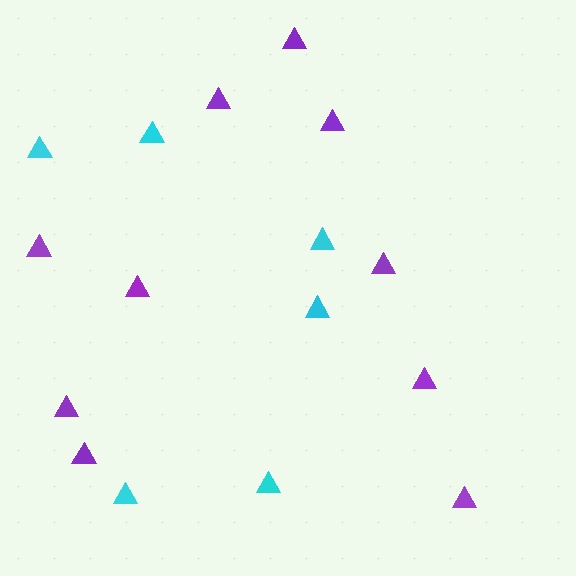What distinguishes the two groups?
There are 2 groups: one group of cyan triangles (6) and one group of purple triangles (10).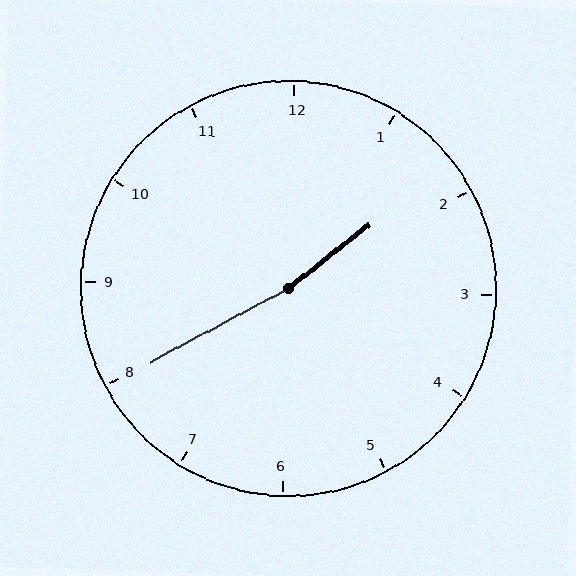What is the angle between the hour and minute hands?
Approximately 170 degrees.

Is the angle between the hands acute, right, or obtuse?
It is obtuse.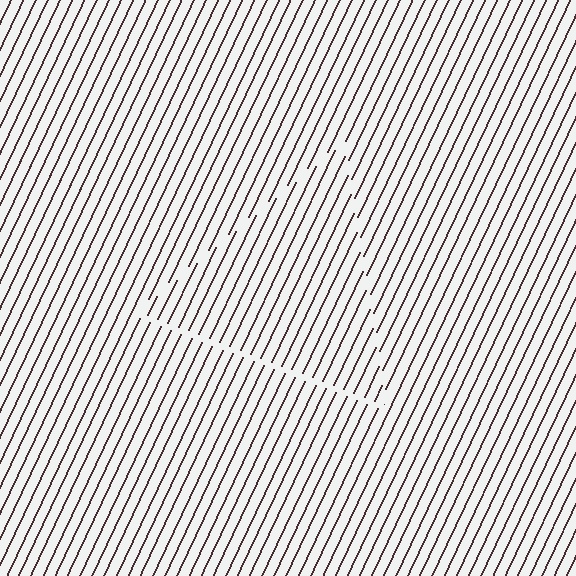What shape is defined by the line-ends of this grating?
An illusory triangle. The interior of the shape contains the same grating, shifted by half a period — the contour is defined by the phase discontinuity where line-ends from the inner and outer gratings abut.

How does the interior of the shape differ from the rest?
The interior of the shape contains the same grating, shifted by half a period — the contour is defined by the phase discontinuity where line-ends from the inner and outer gratings abut.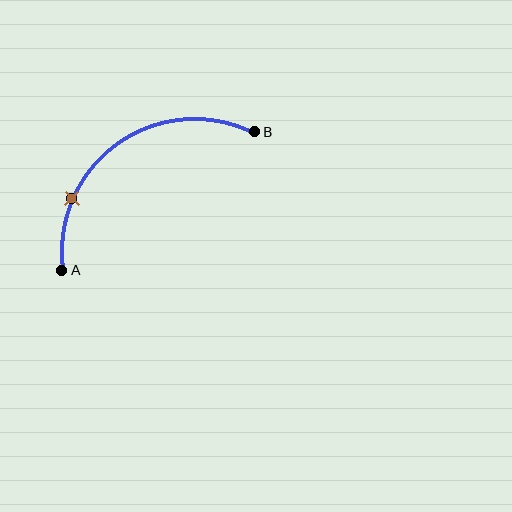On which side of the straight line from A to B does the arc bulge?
The arc bulges above and to the left of the straight line connecting A and B.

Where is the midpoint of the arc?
The arc midpoint is the point on the curve farthest from the straight line joining A and B. It sits above and to the left of that line.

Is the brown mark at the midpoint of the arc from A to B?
No. The brown mark lies on the arc but is closer to endpoint A. The arc midpoint would be at the point on the curve equidistant along the arc from both A and B.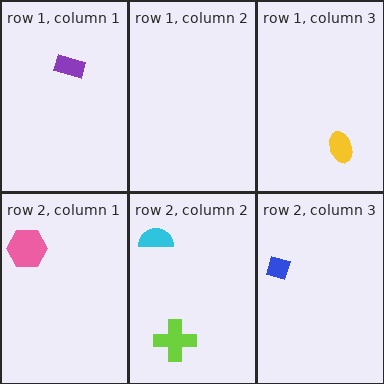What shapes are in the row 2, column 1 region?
The pink hexagon.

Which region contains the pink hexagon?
The row 2, column 1 region.